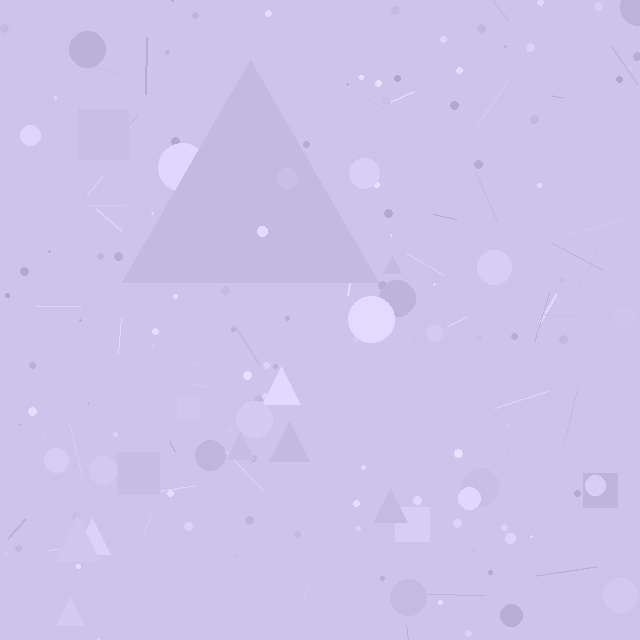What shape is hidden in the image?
A triangle is hidden in the image.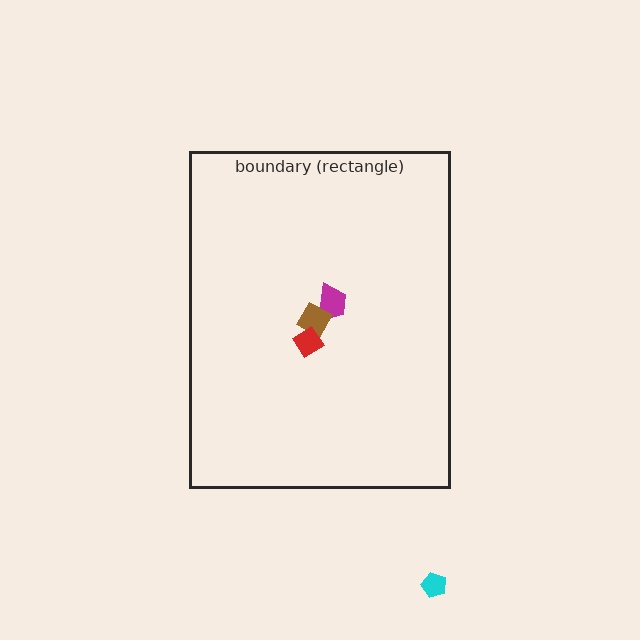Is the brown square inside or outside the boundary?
Inside.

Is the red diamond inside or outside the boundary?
Inside.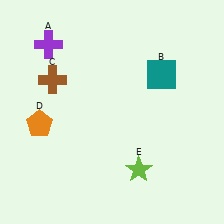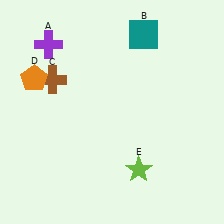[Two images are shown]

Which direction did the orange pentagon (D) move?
The orange pentagon (D) moved up.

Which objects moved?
The objects that moved are: the teal square (B), the orange pentagon (D).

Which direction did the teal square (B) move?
The teal square (B) moved up.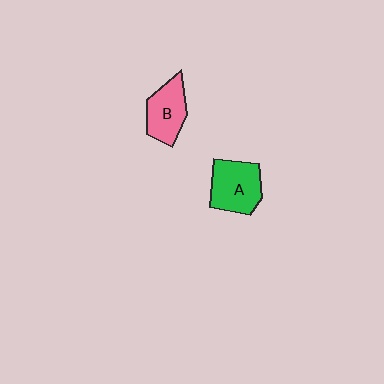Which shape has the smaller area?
Shape B (pink).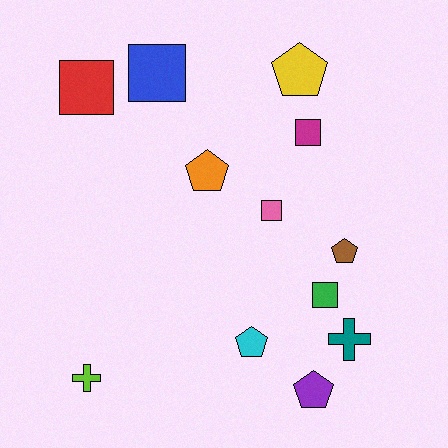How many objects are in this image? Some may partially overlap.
There are 12 objects.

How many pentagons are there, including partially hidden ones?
There are 5 pentagons.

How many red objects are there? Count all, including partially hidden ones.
There is 1 red object.